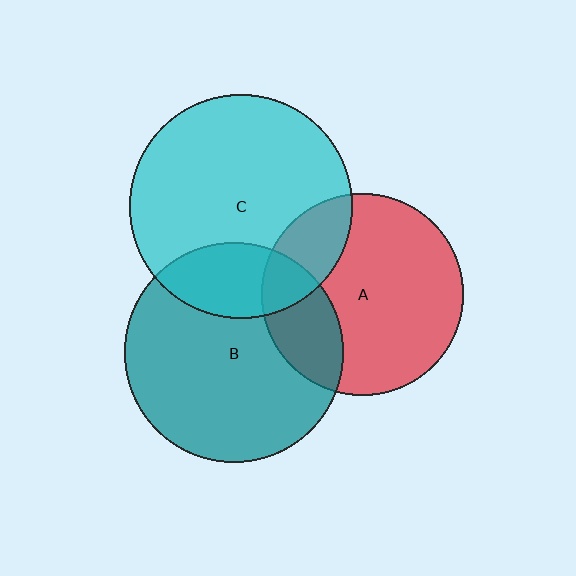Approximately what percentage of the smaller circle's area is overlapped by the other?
Approximately 25%.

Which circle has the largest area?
Circle C (cyan).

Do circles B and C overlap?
Yes.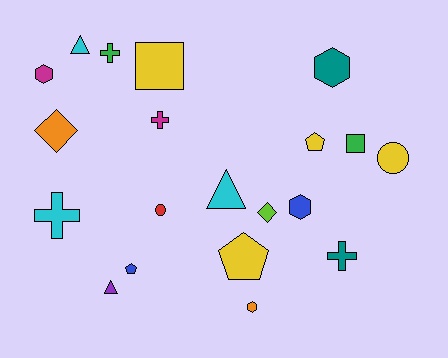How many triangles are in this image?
There are 3 triangles.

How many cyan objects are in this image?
There are 3 cyan objects.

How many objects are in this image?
There are 20 objects.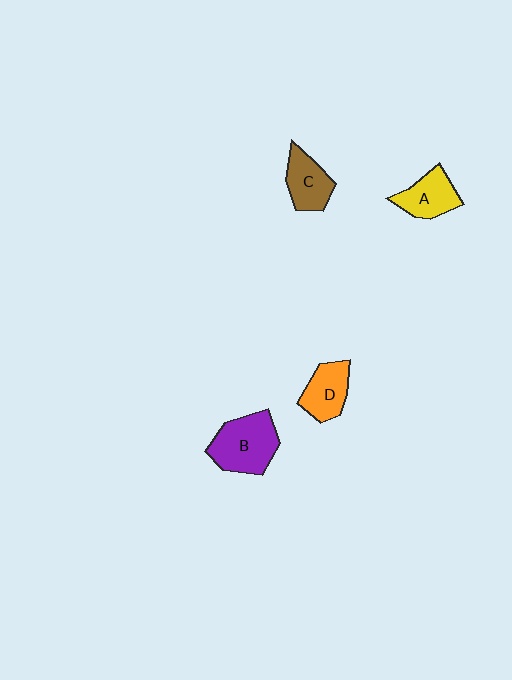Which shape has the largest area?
Shape B (purple).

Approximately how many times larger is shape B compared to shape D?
Approximately 1.5 times.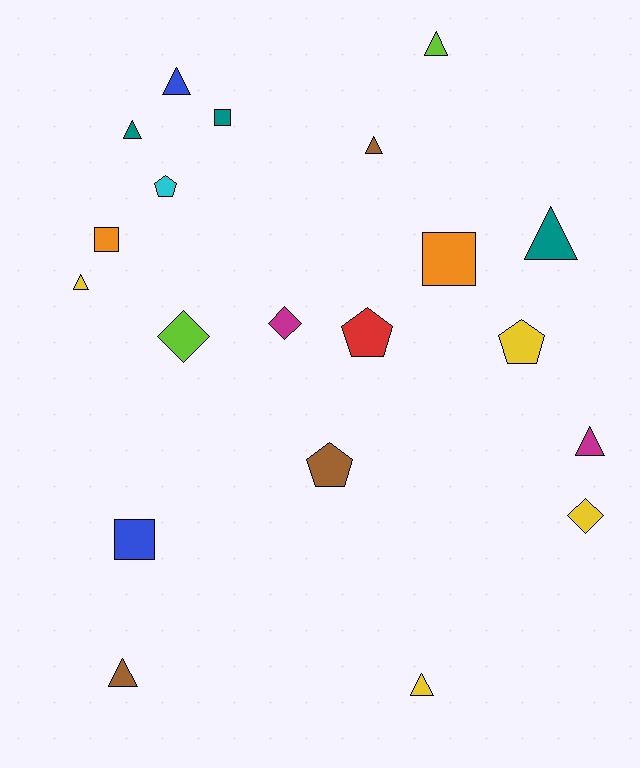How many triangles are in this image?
There are 9 triangles.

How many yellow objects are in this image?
There are 4 yellow objects.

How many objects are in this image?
There are 20 objects.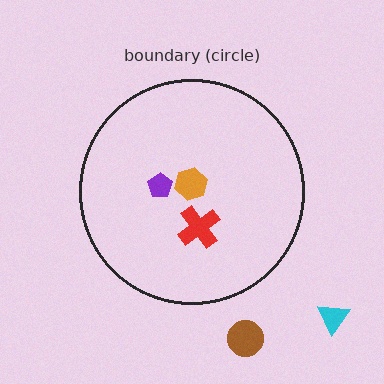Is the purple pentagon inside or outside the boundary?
Inside.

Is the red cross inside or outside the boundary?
Inside.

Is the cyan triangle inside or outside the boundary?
Outside.